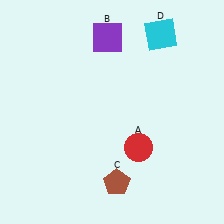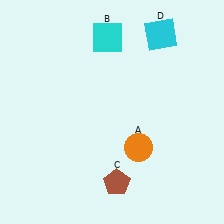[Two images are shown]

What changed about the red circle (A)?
In Image 1, A is red. In Image 2, it changed to orange.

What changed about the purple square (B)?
In Image 1, B is purple. In Image 2, it changed to cyan.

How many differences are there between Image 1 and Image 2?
There are 2 differences between the two images.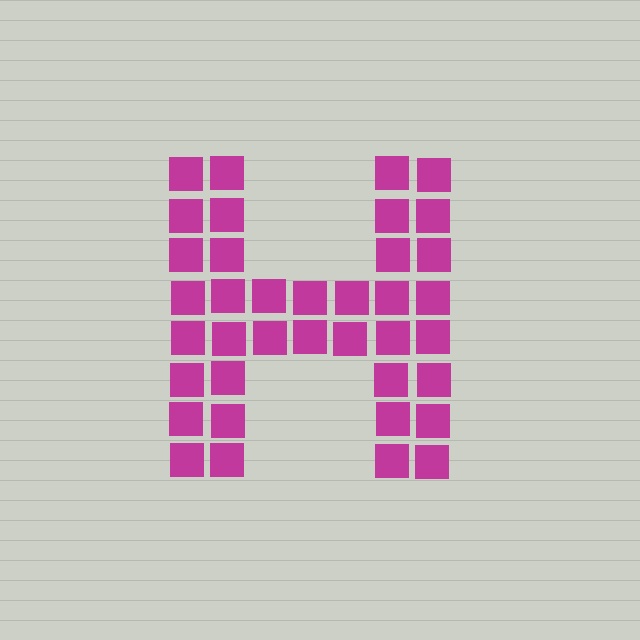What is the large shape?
The large shape is the letter H.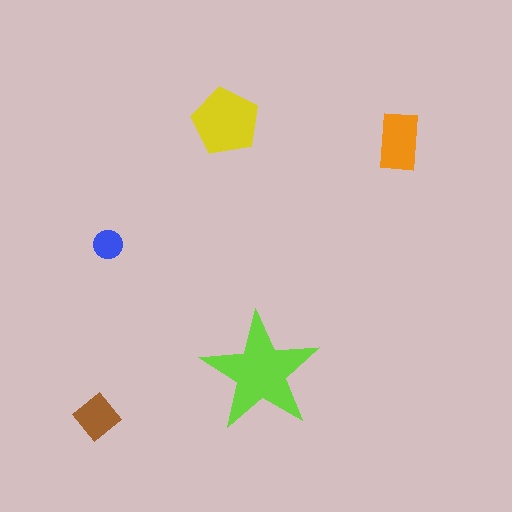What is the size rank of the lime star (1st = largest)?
1st.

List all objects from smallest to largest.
The blue circle, the brown diamond, the orange rectangle, the yellow pentagon, the lime star.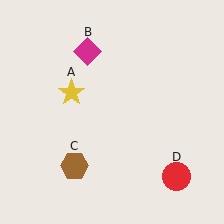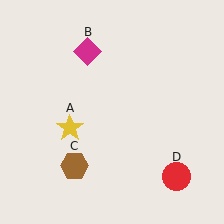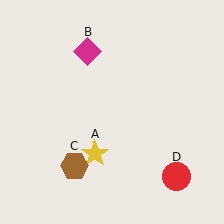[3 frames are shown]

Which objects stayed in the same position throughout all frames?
Magenta diamond (object B) and brown hexagon (object C) and red circle (object D) remained stationary.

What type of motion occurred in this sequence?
The yellow star (object A) rotated counterclockwise around the center of the scene.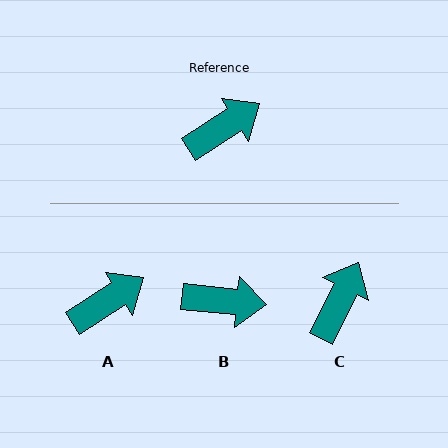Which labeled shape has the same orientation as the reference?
A.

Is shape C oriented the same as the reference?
No, it is off by about 31 degrees.